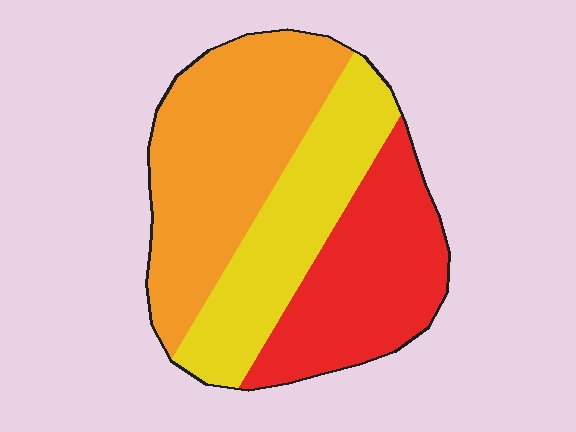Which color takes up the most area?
Orange, at roughly 40%.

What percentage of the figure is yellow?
Yellow covers 29% of the figure.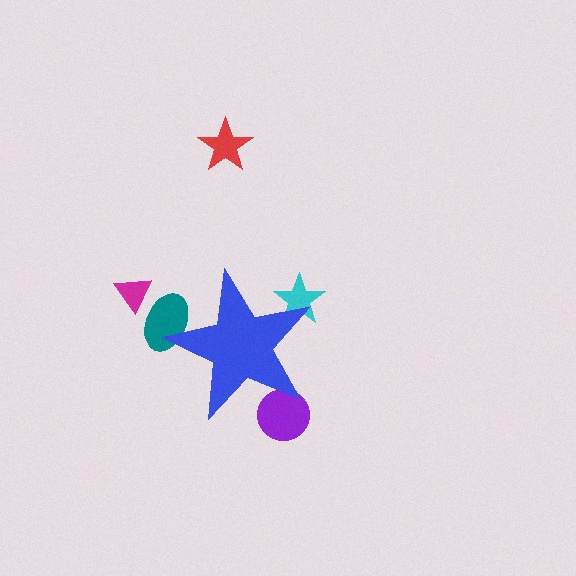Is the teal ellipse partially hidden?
Yes, the teal ellipse is partially hidden behind the blue star.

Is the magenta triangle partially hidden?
No, the magenta triangle is fully visible.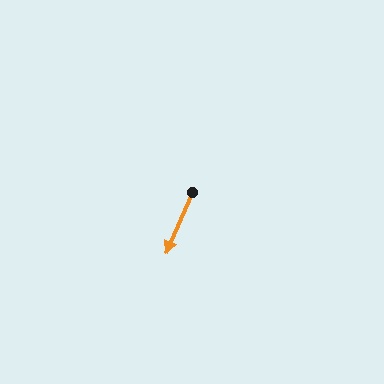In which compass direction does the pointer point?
Southwest.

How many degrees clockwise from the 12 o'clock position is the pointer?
Approximately 204 degrees.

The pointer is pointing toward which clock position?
Roughly 7 o'clock.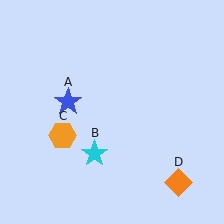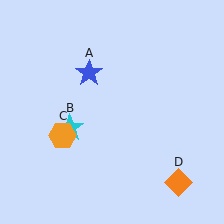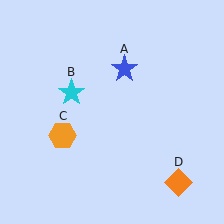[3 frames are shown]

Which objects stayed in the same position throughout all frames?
Orange hexagon (object C) and orange diamond (object D) remained stationary.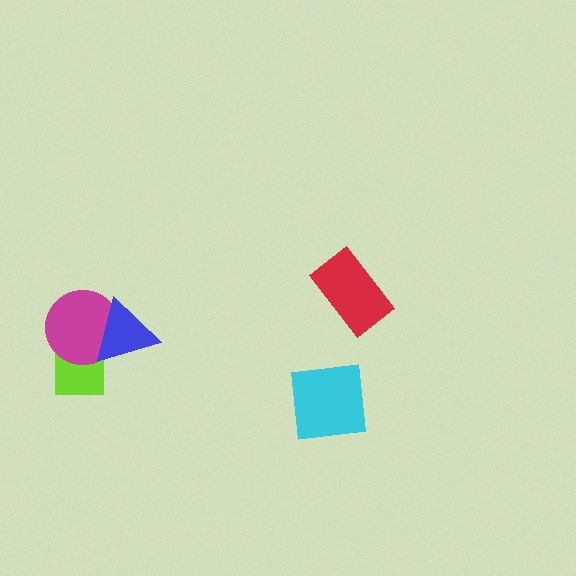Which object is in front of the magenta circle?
The blue triangle is in front of the magenta circle.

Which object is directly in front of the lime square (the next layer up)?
The magenta circle is directly in front of the lime square.